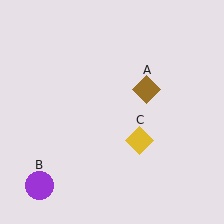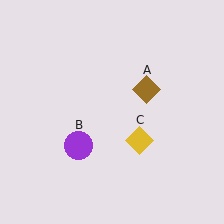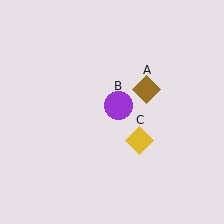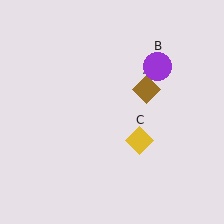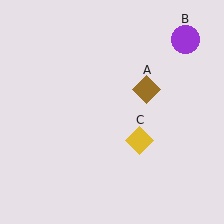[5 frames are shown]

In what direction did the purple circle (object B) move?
The purple circle (object B) moved up and to the right.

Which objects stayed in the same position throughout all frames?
Brown diamond (object A) and yellow diamond (object C) remained stationary.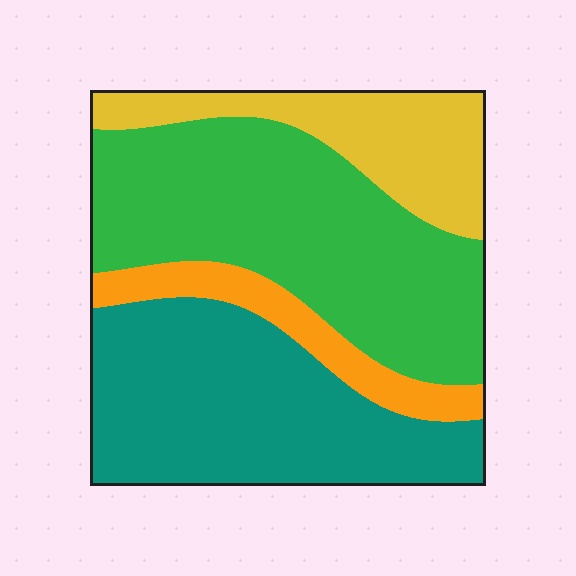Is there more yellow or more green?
Green.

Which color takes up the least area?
Orange, at roughly 10%.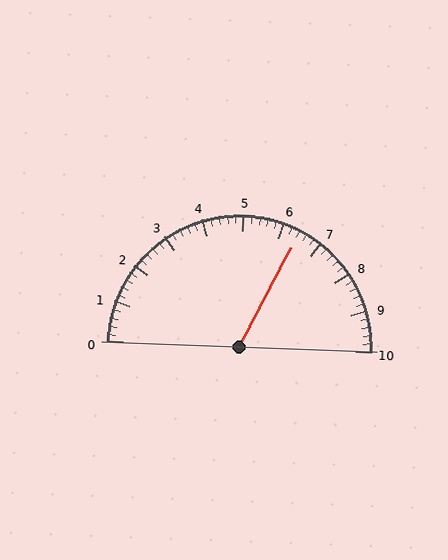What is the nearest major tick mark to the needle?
The nearest major tick mark is 6.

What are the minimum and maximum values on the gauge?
The gauge ranges from 0 to 10.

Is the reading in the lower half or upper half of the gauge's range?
The reading is in the upper half of the range (0 to 10).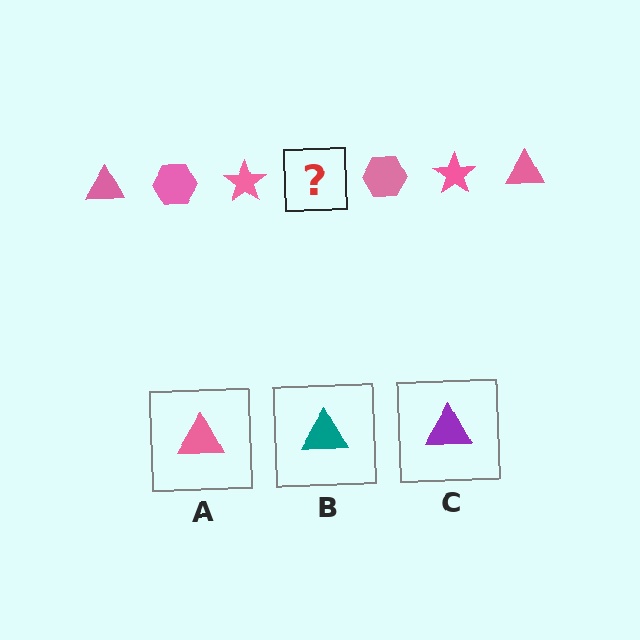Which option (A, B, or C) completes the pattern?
A.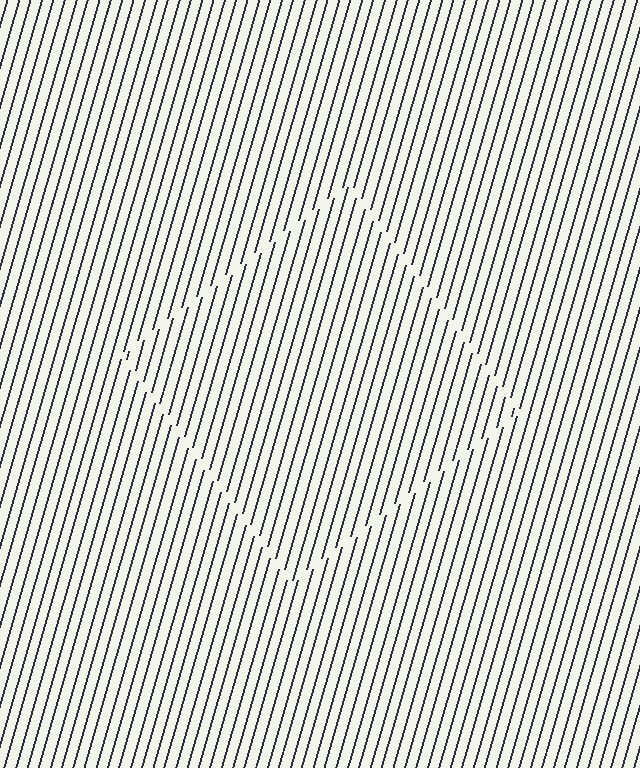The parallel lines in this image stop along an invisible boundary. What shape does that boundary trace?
An illusory square. The interior of the shape contains the same grating, shifted by half a period — the contour is defined by the phase discontinuity where line-ends from the inner and outer gratings abut.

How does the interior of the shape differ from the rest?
The interior of the shape contains the same grating, shifted by half a period — the contour is defined by the phase discontinuity where line-ends from the inner and outer gratings abut.